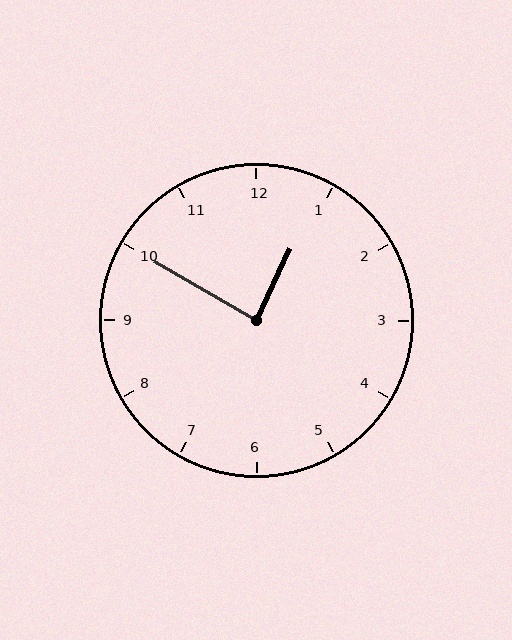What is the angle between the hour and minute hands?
Approximately 85 degrees.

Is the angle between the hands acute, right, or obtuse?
It is right.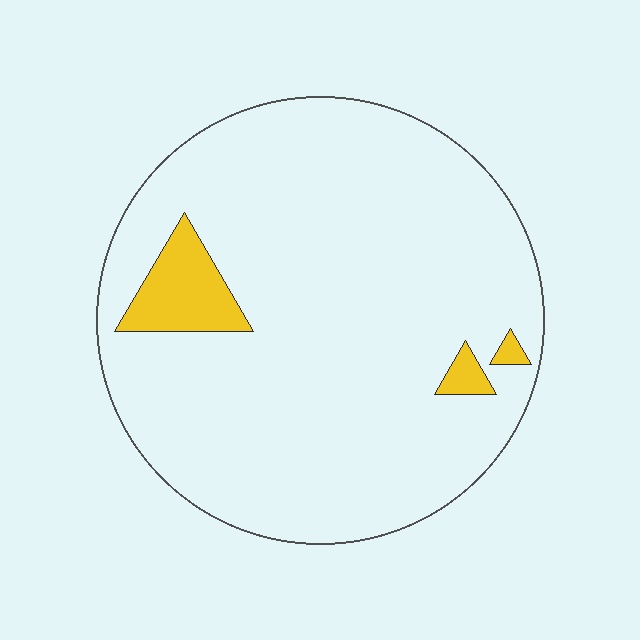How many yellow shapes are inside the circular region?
3.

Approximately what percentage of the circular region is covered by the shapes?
Approximately 5%.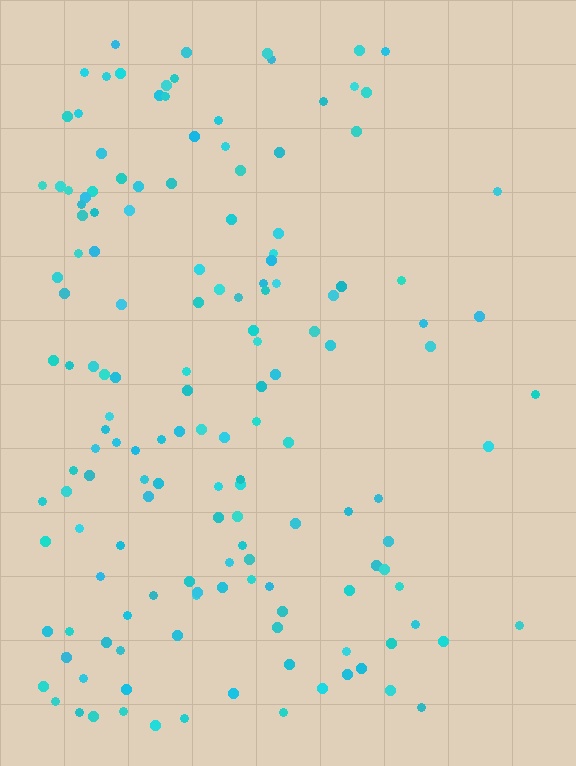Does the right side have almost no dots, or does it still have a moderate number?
Still a moderate number, just noticeably fewer than the left.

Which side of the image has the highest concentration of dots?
The left.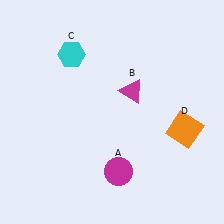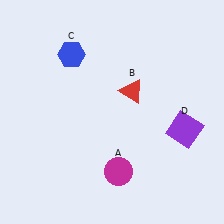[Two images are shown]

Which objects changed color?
B changed from magenta to red. C changed from cyan to blue. D changed from orange to purple.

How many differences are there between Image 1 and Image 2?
There are 3 differences between the two images.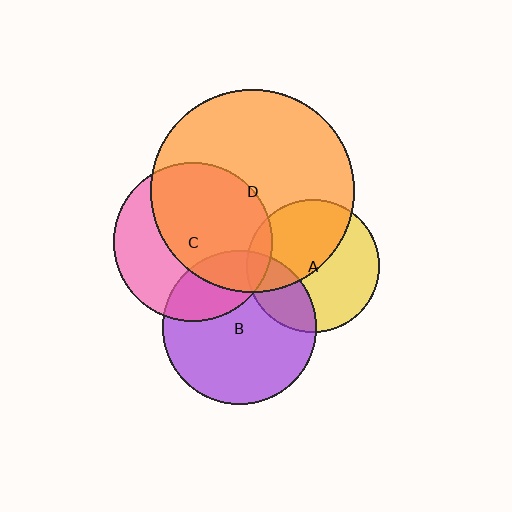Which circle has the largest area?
Circle D (orange).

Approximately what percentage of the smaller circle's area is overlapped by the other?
Approximately 60%.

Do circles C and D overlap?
Yes.